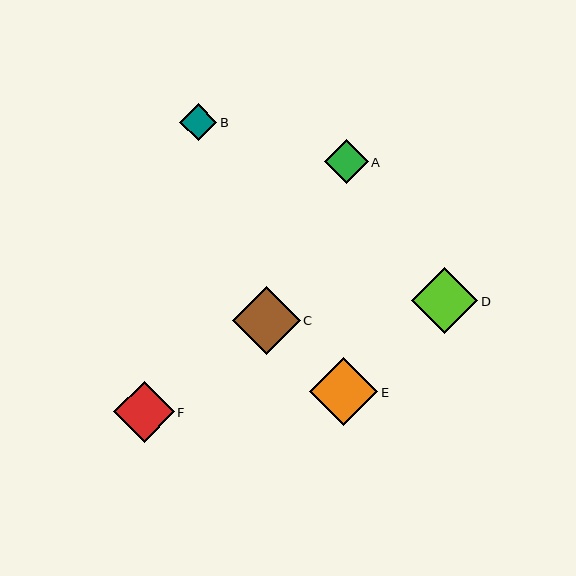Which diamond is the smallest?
Diamond B is the smallest with a size of approximately 37 pixels.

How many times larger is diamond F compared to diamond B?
Diamond F is approximately 1.6 times the size of diamond B.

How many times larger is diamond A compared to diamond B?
Diamond A is approximately 1.2 times the size of diamond B.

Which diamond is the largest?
Diamond E is the largest with a size of approximately 68 pixels.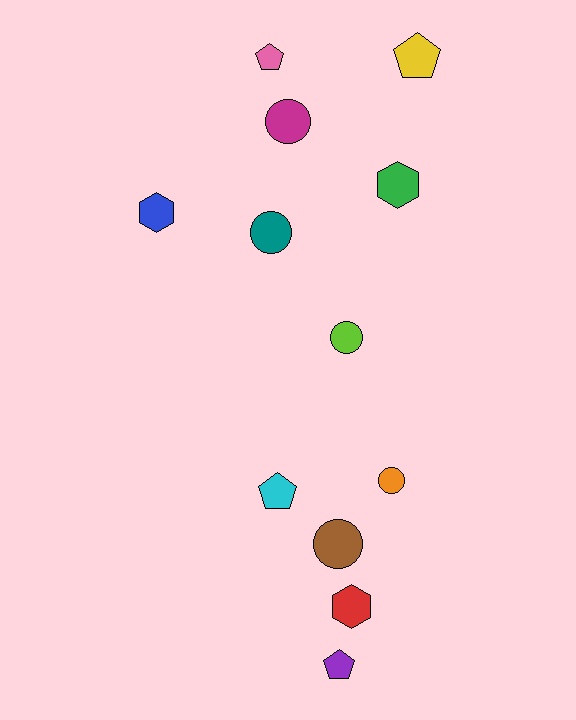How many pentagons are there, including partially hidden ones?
There are 4 pentagons.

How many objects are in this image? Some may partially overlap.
There are 12 objects.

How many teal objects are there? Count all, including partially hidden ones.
There is 1 teal object.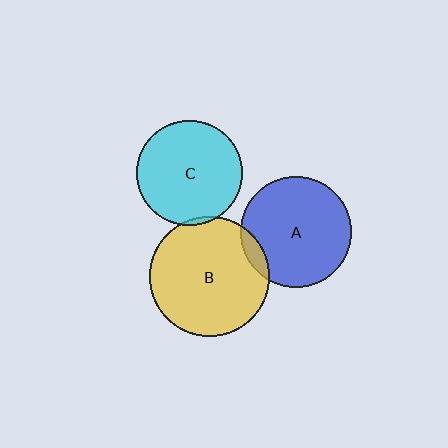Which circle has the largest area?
Circle B (yellow).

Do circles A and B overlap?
Yes.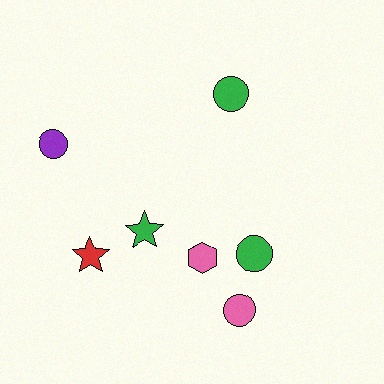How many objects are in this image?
There are 7 objects.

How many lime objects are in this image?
There are no lime objects.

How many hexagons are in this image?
There is 1 hexagon.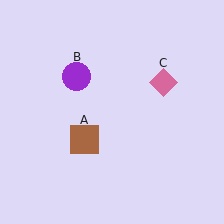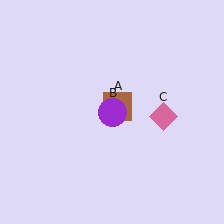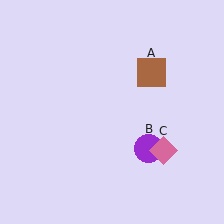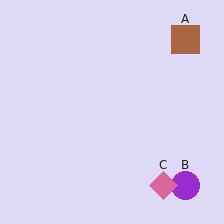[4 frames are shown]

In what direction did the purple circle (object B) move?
The purple circle (object B) moved down and to the right.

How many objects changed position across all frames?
3 objects changed position: brown square (object A), purple circle (object B), pink diamond (object C).